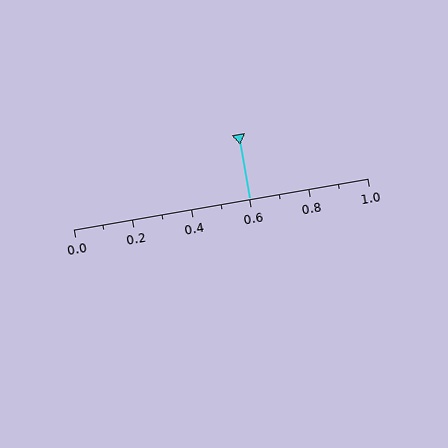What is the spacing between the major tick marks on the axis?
The major ticks are spaced 0.2 apart.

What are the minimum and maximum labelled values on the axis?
The axis runs from 0.0 to 1.0.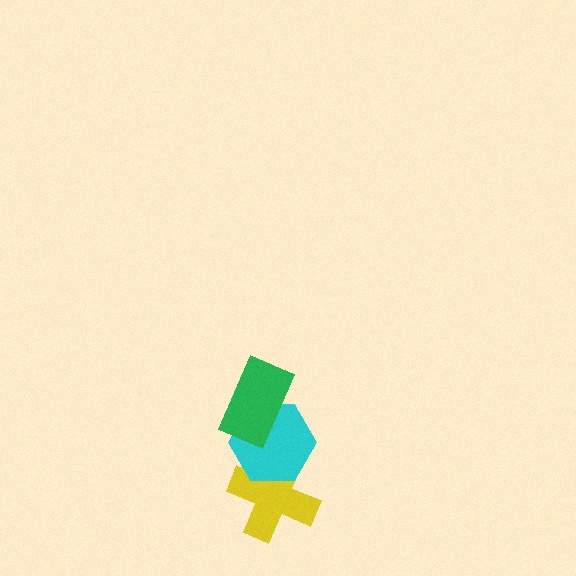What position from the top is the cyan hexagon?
The cyan hexagon is 2nd from the top.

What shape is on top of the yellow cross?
The cyan hexagon is on top of the yellow cross.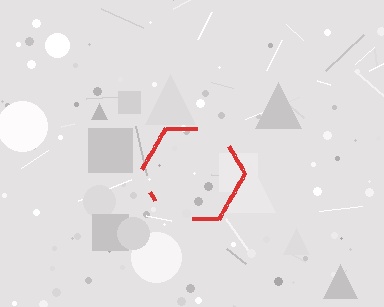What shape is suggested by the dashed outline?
The dashed outline suggests a hexagon.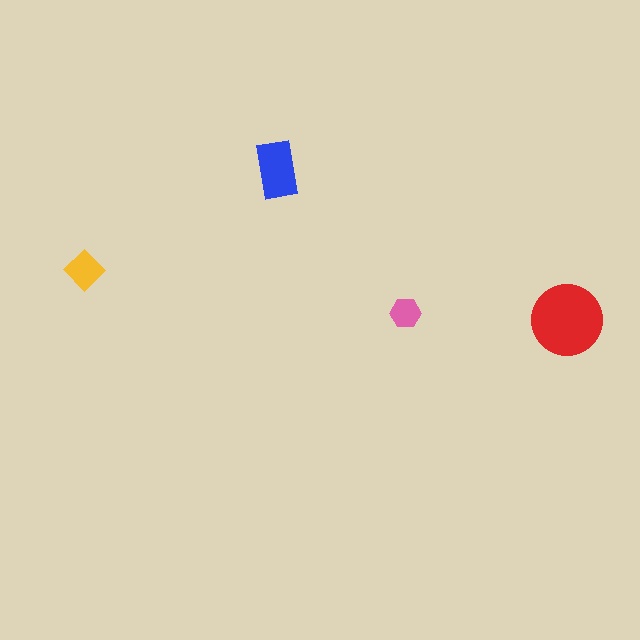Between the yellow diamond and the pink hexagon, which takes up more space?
The yellow diamond.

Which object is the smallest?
The pink hexagon.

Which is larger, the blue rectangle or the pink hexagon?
The blue rectangle.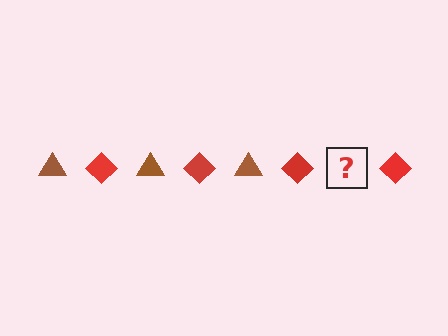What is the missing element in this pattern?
The missing element is a brown triangle.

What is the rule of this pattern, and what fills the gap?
The rule is that the pattern alternates between brown triangle and red diamond. The gap should be filled with a brown triangle.